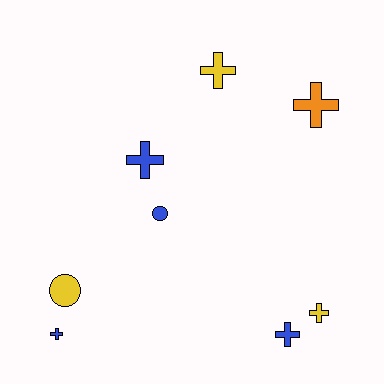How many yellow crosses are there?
There are 2 yellow crosses.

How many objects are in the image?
There are 8 objects.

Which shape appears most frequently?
Cross, with 6 objects.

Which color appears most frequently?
Blue, with 4 objects.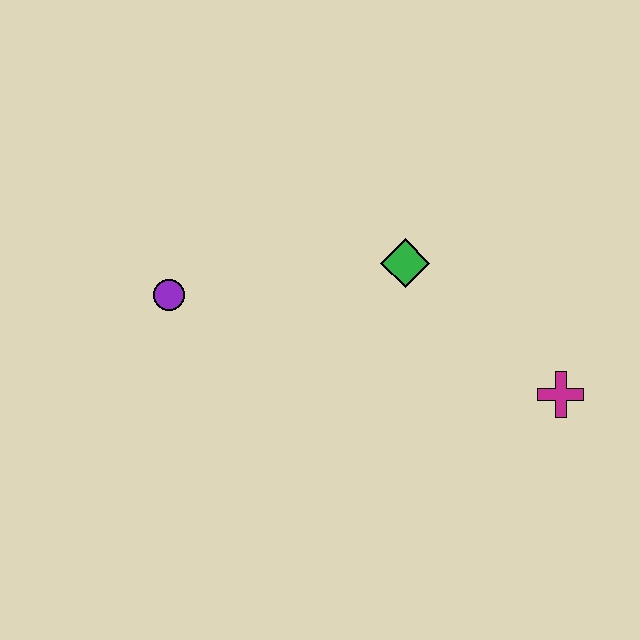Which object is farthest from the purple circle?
The magenta cross is farthest from the purple circle.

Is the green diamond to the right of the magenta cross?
No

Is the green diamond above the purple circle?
Yes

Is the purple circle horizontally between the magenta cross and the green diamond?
No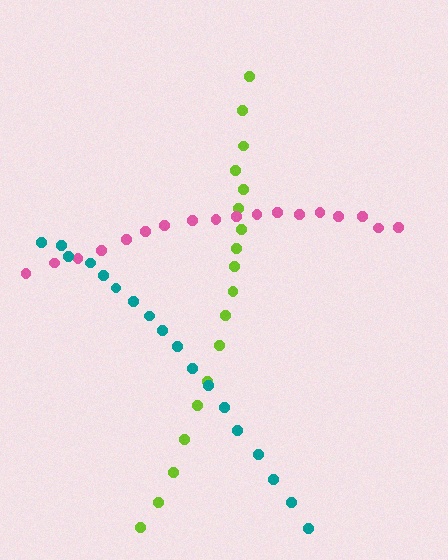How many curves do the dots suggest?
There are 3 distinct paths.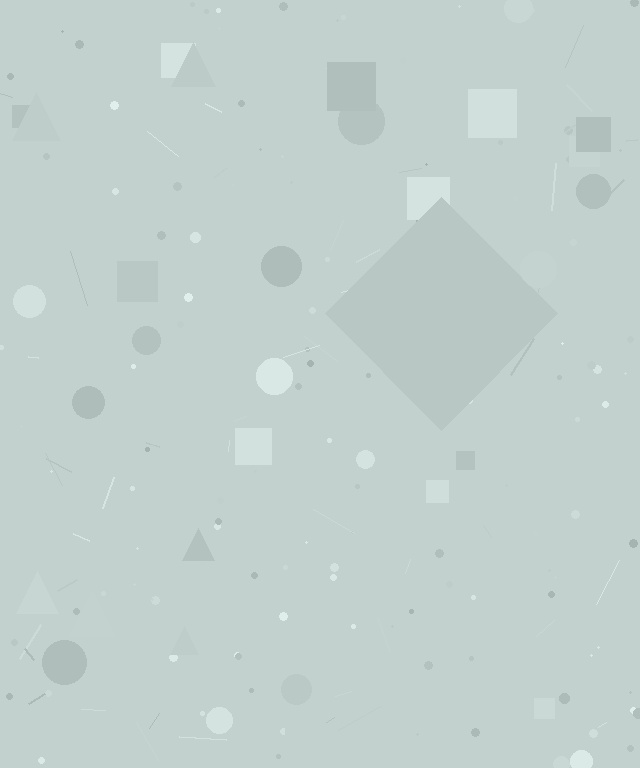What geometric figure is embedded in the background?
A diamond is embedded in the background.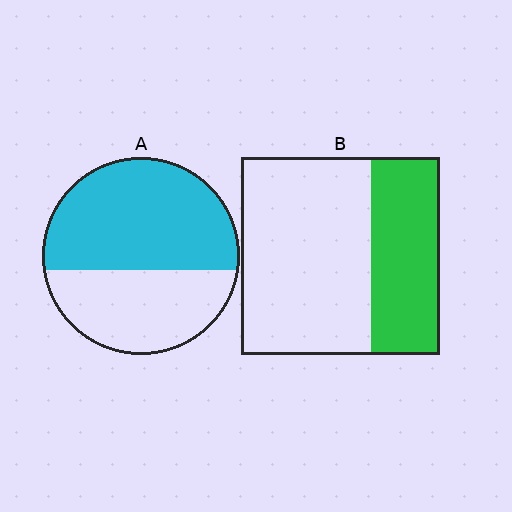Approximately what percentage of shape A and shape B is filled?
A is approximately 60% and B is approximately 35%.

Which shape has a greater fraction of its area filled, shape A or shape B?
Shape A.